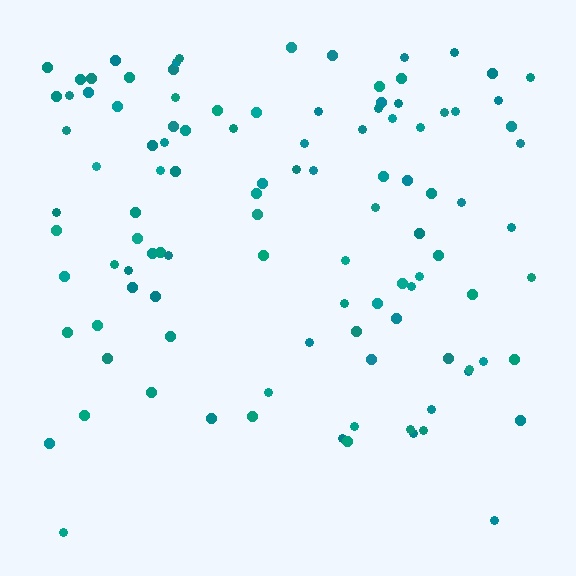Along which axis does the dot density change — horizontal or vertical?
Vertical.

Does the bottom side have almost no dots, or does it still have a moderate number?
Still a moderate number, just noticeably fewer than the top.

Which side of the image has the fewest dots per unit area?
The bottom.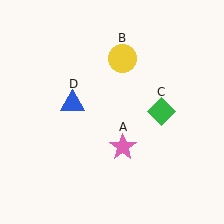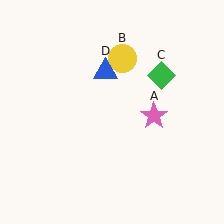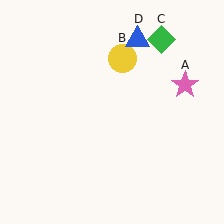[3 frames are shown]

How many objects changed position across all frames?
3 objects changed position: pink star (object A), green diamond (object C), blue triangle (object D).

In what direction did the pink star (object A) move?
The pink star (object A) moved up and to the right.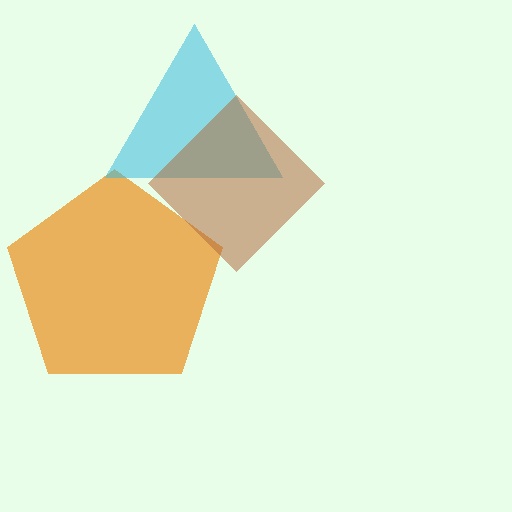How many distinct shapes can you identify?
There are 3 distinct shapes: an orange pentagon, a cyan triangle, a brown diamond.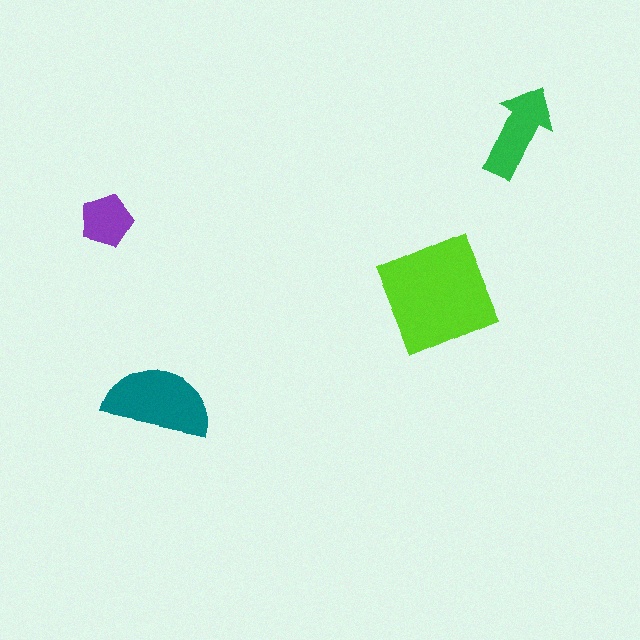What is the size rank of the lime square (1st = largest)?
1st.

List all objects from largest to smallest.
The lime square, the teal semicircle, the green arrow, the purple pentagon.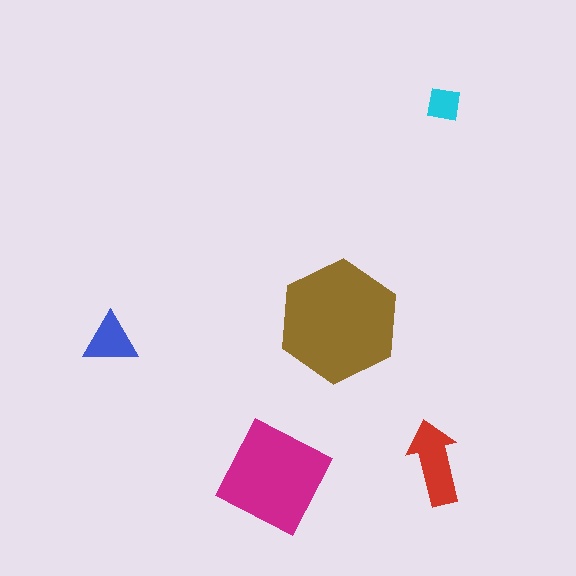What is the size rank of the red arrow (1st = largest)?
3rd.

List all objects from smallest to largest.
The cyan square, the blue triangle, the red arrow, the magenta square, the brown hexagon.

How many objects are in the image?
There are 5 objects in the image.